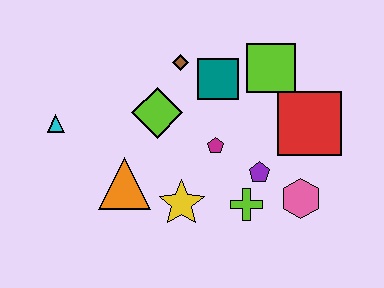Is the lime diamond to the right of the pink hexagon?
No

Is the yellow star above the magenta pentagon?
No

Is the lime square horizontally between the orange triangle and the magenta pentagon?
No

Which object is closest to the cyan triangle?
The orange triangle is closest to the cyan triangle.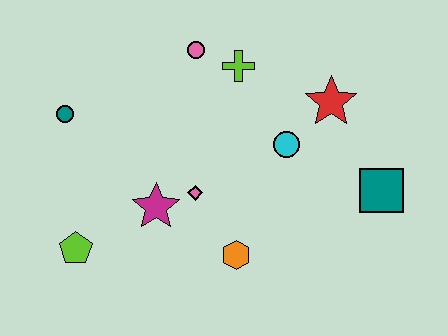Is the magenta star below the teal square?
Yes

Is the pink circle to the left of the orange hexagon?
Yes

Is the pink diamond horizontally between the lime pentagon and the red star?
Yes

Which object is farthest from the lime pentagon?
The teal square is farthest from the lime pentagon.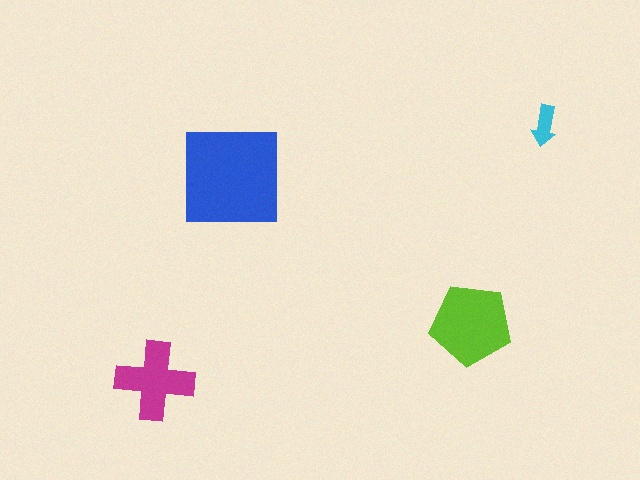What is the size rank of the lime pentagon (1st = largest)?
2nd.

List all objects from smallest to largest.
The cyan arrow, the magenta cross, the lime pentagon, the blue square.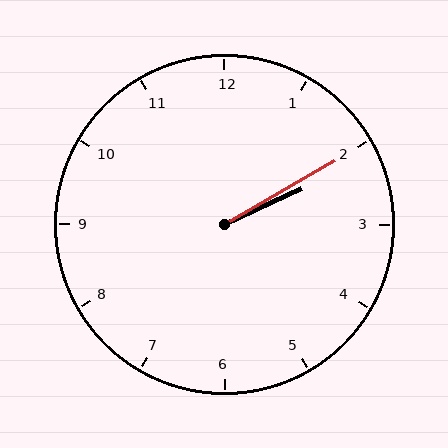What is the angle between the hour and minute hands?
Approximately 5 degrees.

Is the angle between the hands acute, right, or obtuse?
It is acute.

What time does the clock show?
2:10.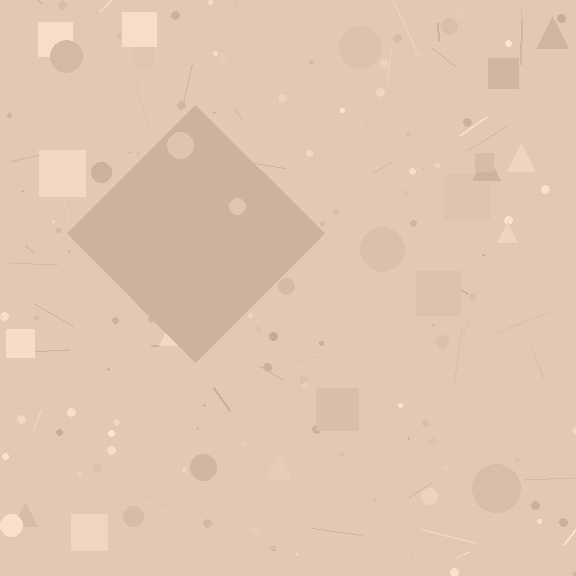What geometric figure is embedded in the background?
A diamond is embedded in the background.